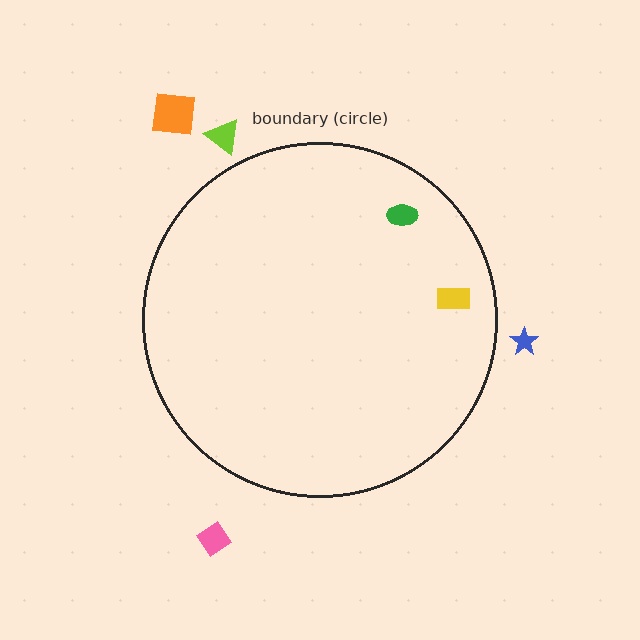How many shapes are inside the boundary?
2 inside, 4 outside.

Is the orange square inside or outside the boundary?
Outside.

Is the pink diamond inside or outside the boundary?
Outside.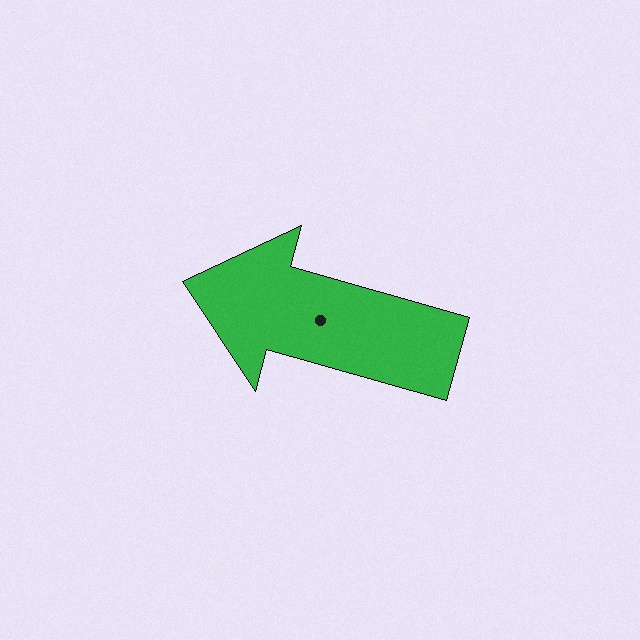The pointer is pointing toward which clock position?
Roughly 10 o'clock.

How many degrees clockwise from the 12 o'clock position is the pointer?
Approximately 286 degrees.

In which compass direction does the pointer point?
West.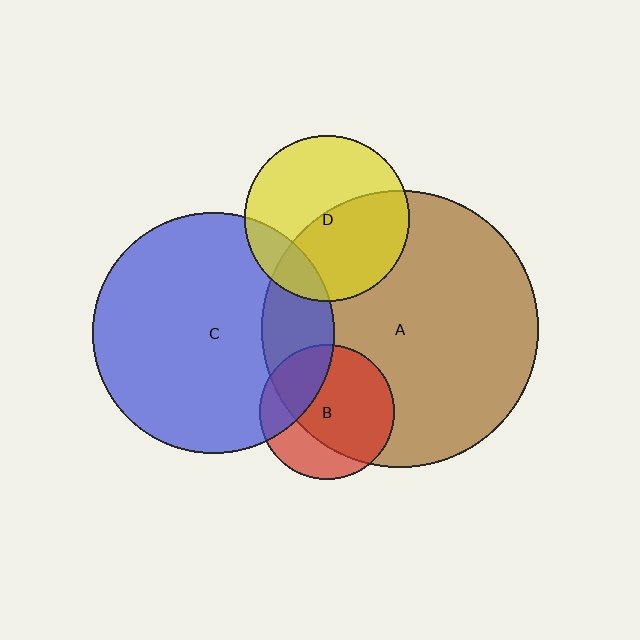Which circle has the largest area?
Circle A (brown).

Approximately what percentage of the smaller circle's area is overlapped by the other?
Approximately 20%.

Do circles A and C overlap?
Yes.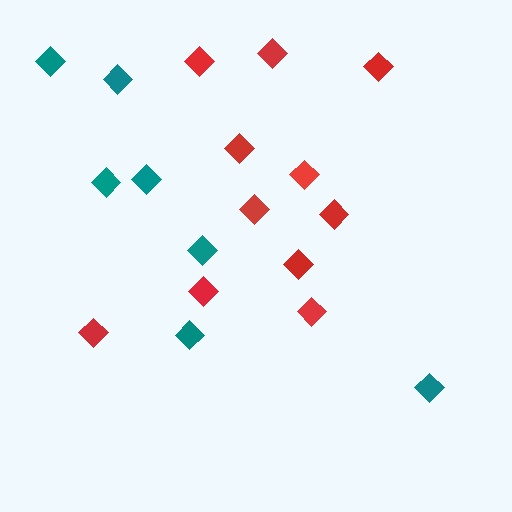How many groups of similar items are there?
There are 2 groups: one group of teal diamonds (7) and one group of red diamonds (11).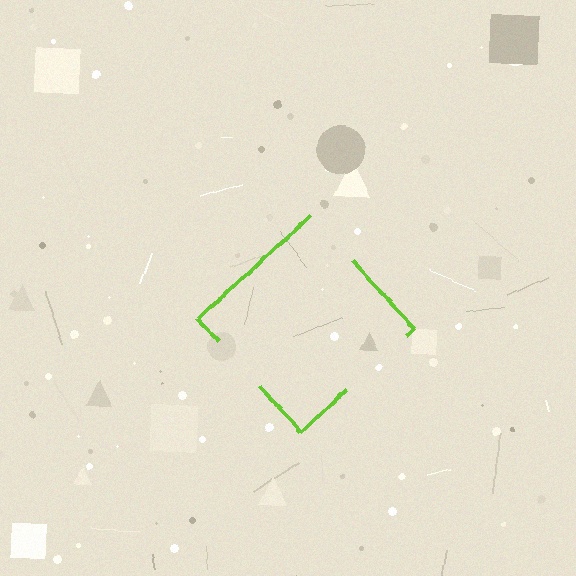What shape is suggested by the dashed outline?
The dashed outline suggests a diamond.